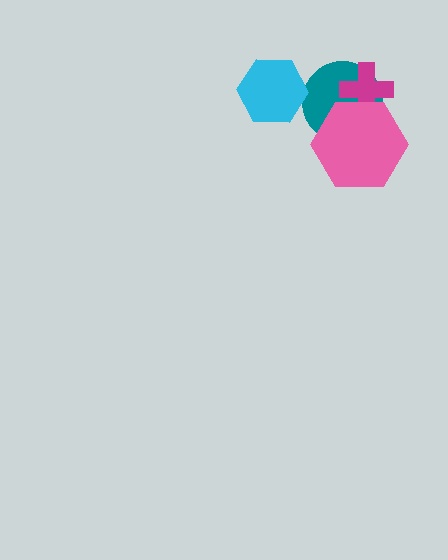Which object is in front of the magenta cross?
The pink hexagon is in front of the magenta cross.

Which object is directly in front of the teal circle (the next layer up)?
The magenta cross is directly in front of the teal circle.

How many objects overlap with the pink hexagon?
2 objects overlap with the pink hexagon.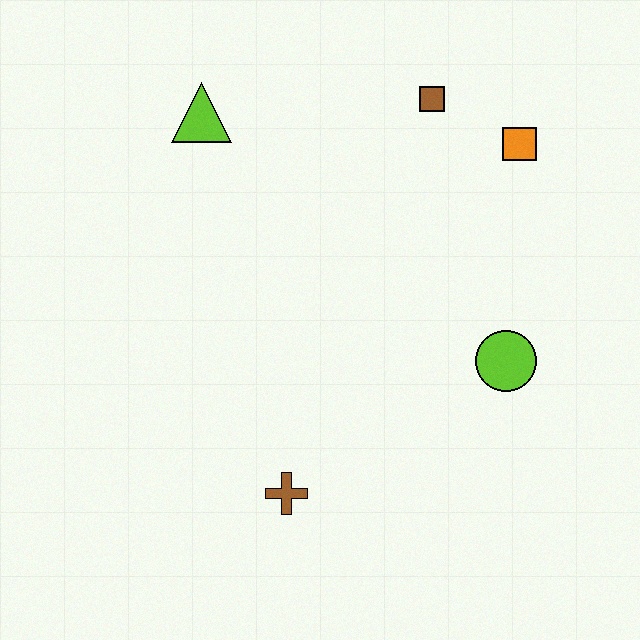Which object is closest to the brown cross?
The lime circle is closest to the brown cross.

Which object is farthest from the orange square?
The brown cross is farthest from the orange square.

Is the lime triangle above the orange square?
Yes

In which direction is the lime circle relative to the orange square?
The lime circle is below the orange square.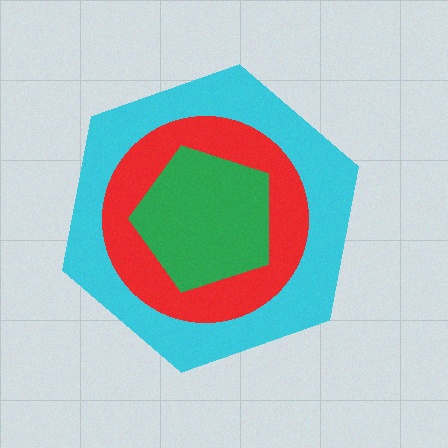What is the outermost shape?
The cyan hexagon.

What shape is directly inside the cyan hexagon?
The red circle.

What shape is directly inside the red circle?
The green pentagon.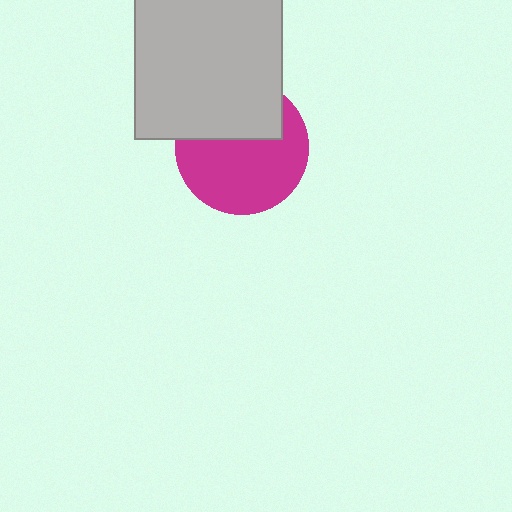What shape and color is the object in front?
The object in front is a light gray square.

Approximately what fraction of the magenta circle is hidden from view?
Roughly 37% of the magenta circle is hidden behind the light gray square.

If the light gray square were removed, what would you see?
You would see the complete magenta circle.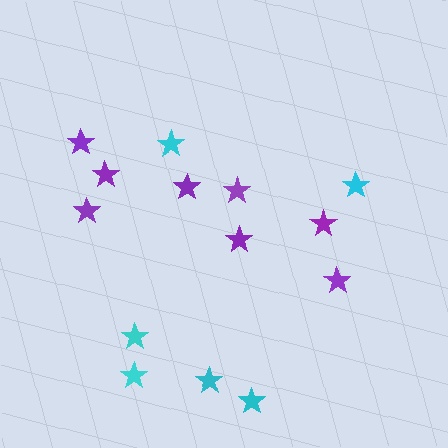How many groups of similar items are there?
There are 2 groups: one group of purple stars (8) and one group of cyan stars (6).